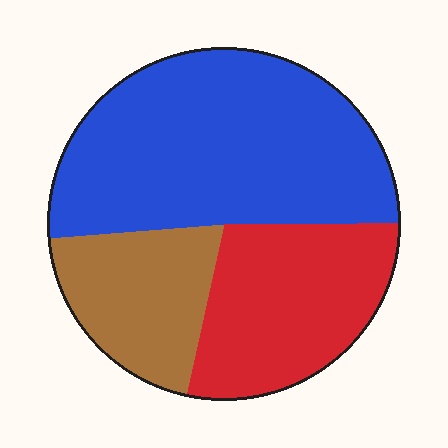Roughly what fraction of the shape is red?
Red covers 28% of the shape.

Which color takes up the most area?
Blue, at roughly 50%.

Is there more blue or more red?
Blue.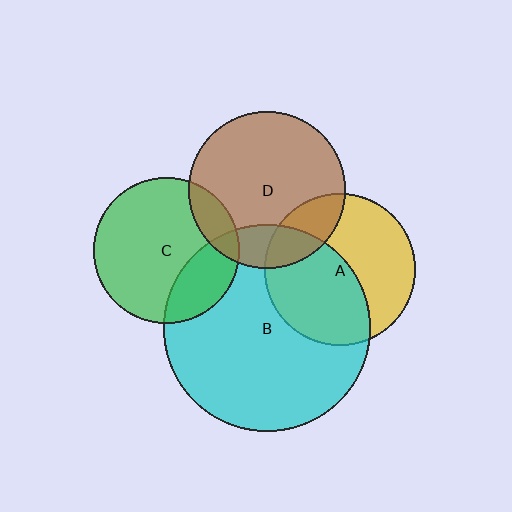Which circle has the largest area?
Circle B (cyan).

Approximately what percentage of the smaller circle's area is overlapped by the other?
Approximately 20%.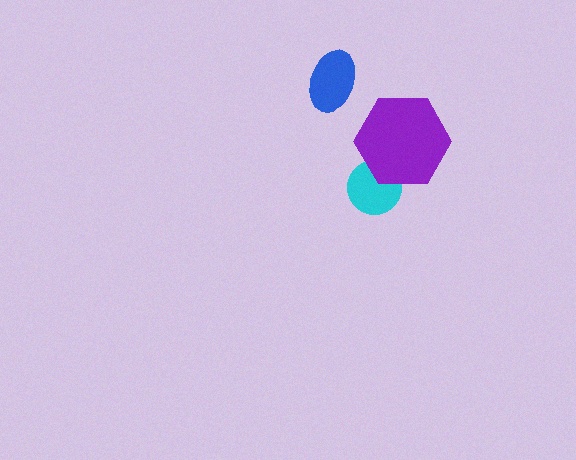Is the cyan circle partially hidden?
Yes, it is partially covered by another shape.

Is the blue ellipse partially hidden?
No, no other shape covers it.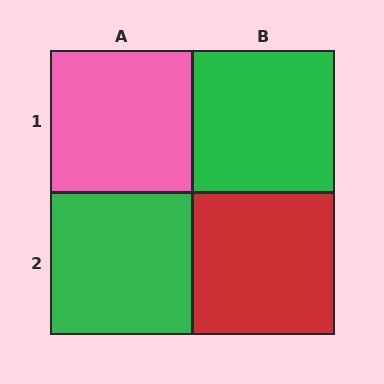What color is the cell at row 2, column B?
Red.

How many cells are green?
2 cells are green.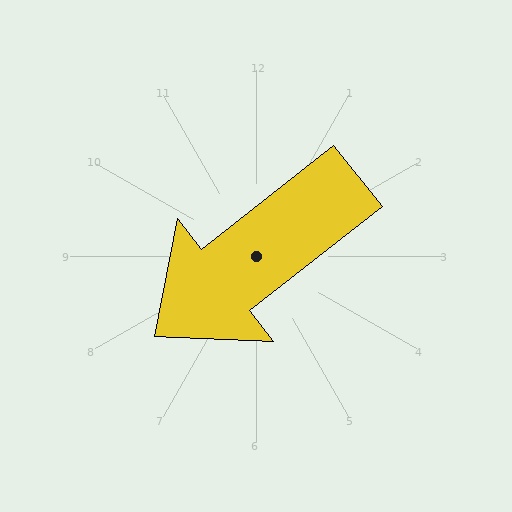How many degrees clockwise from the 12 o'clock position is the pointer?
Approximately 232 degrees.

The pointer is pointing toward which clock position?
Roughly 8 o'clock.